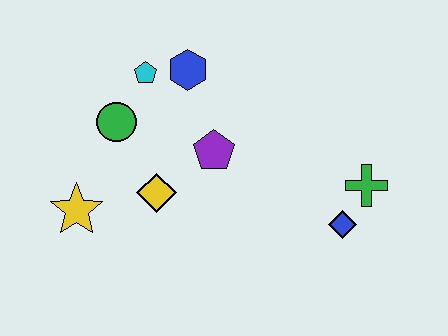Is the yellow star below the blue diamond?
No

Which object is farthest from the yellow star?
The green cross is farthest from the yellow star.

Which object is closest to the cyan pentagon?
The blue hexagon is closest to the cyan pentagon.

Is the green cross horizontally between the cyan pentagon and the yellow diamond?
No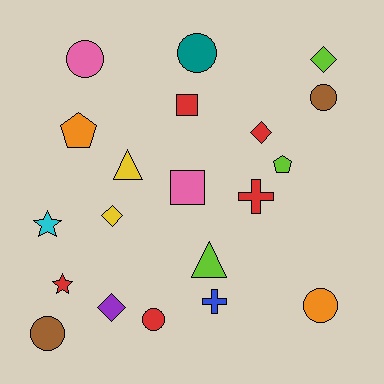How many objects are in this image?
There are 20 objects.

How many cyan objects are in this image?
There is 1 cyan object.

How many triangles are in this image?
There are 2 triangles.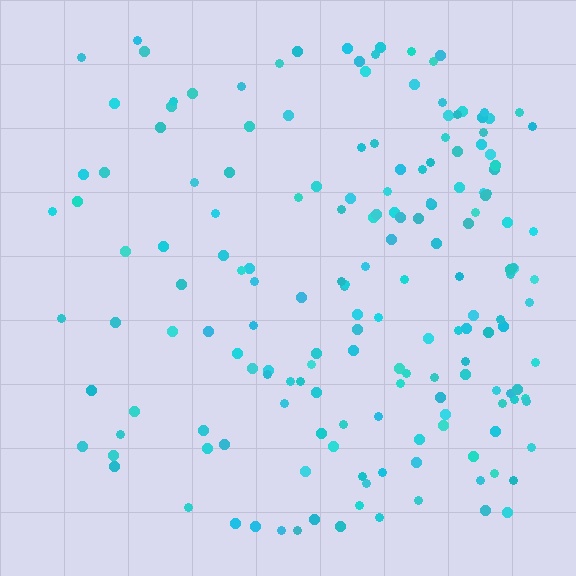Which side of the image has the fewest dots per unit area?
The left.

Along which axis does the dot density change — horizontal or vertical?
Horizontal.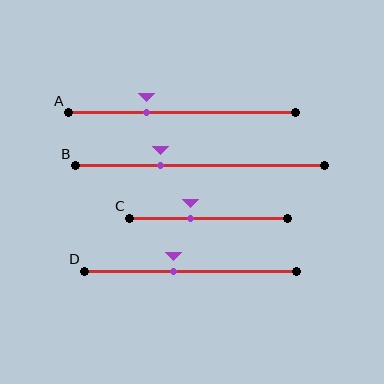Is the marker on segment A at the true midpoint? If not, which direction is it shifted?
No, the marker on segment A is shifted to the left by about 16% of the segment length.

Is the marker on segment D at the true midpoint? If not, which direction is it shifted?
No, the marker on segment D is shifted to the left by about 8% of the segment length.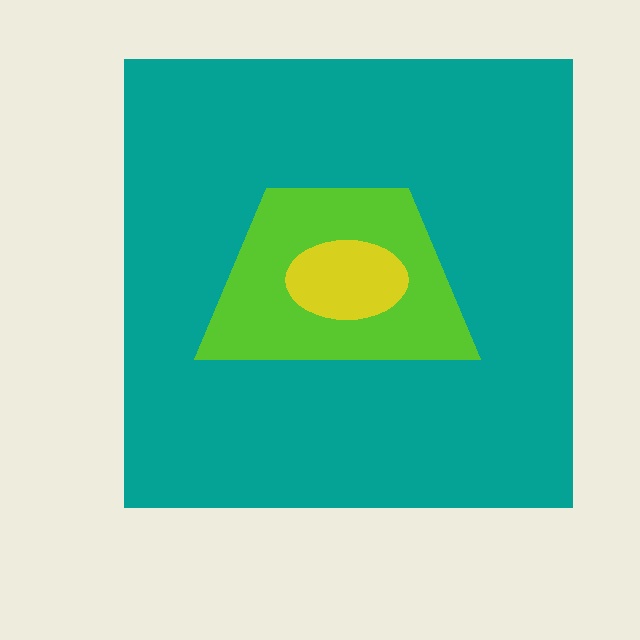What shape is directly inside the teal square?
The lime trapezoid.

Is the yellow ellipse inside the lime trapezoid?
Yes.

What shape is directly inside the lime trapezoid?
The yellow ellipse.